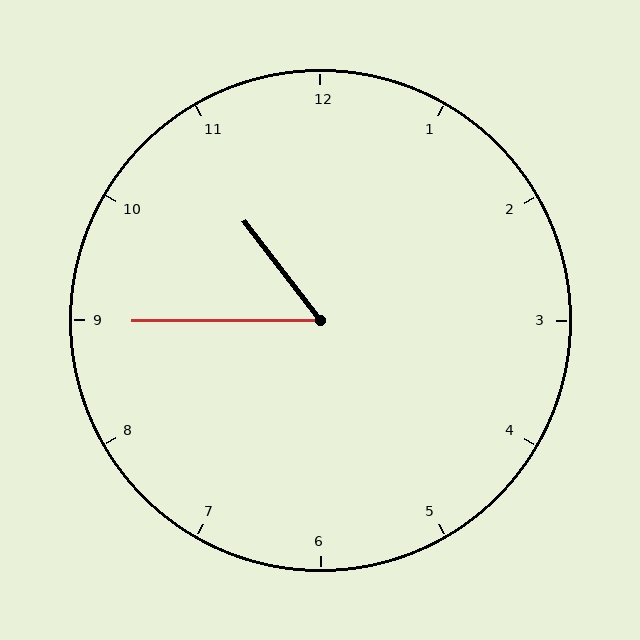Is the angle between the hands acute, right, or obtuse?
It is acute.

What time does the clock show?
10:45.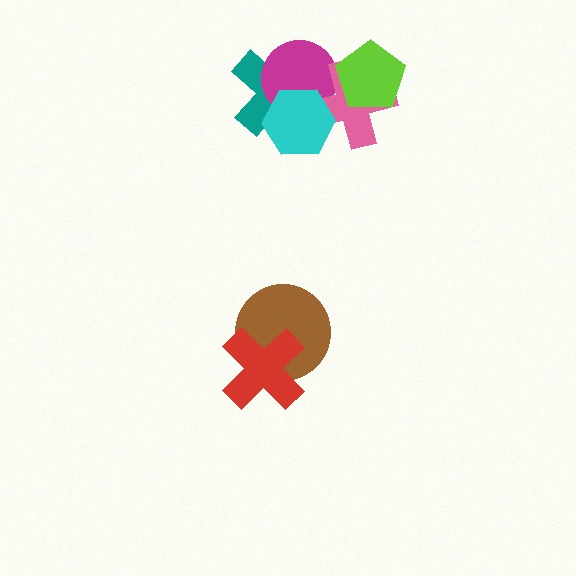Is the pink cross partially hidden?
Yes, it is partially covered by another shape.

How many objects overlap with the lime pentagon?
1 object overlaps with the lime pentagon.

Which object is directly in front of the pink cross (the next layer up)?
The cyan hexagon is directly in front of the pink cross.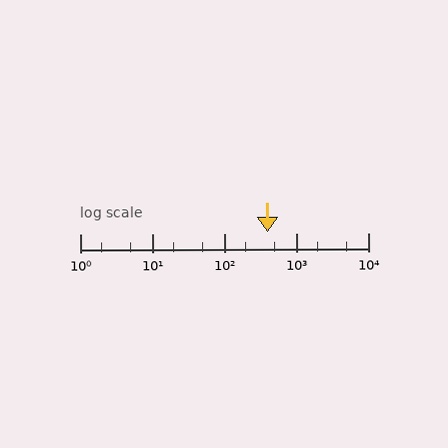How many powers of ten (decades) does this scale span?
The scale spans 4 decades, from 1 to 10000.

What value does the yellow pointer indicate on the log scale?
The pointer indicates approximately 400.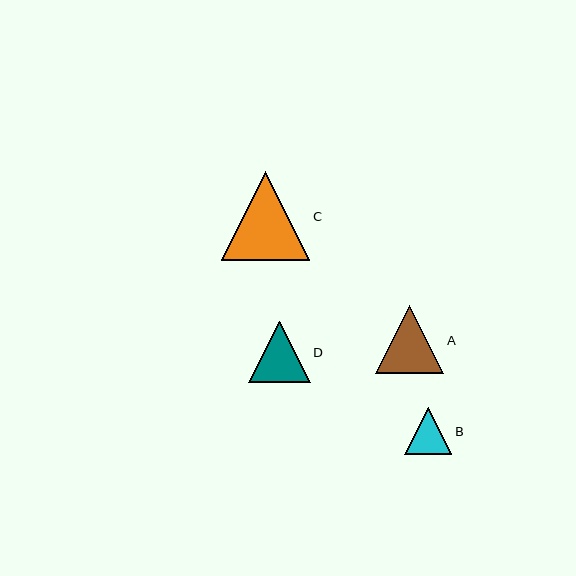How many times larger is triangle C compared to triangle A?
Triangle C is approximately 1.3 times the size of triangle A.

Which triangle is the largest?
Triangle C is the largest with a size of approximately 89 pixels.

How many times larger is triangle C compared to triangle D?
Triangle C is approximately 1.4 times the size of triangle D.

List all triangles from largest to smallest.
From largest to smallest: C, A, D, B.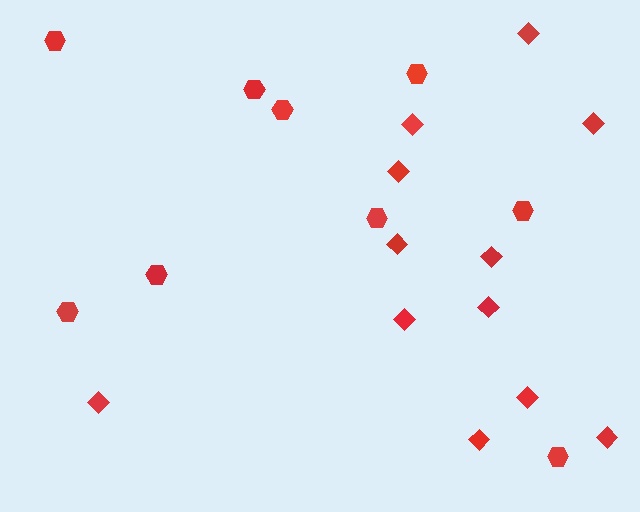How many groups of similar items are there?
There are 2 groups: one group of diamonds (12) and one group of hexagons (9).